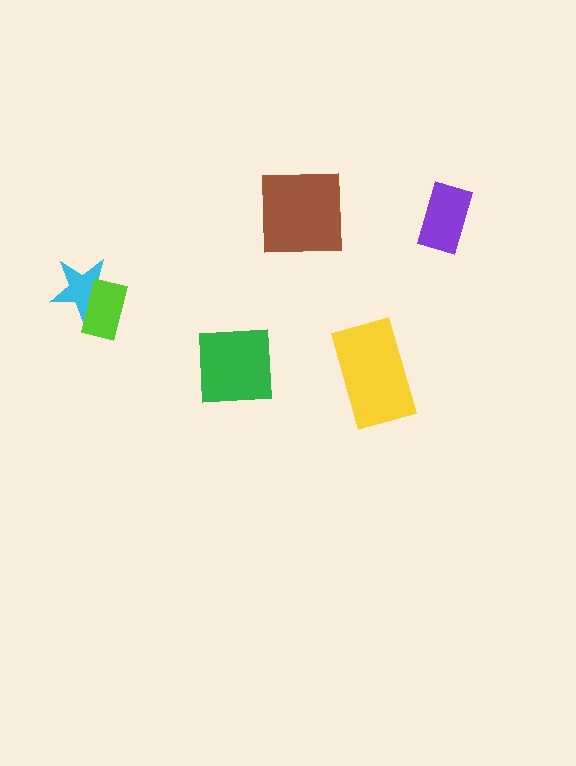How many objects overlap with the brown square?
0 objects overlap with the brown square.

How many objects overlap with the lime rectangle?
1 object overlaps with the lime rectangle.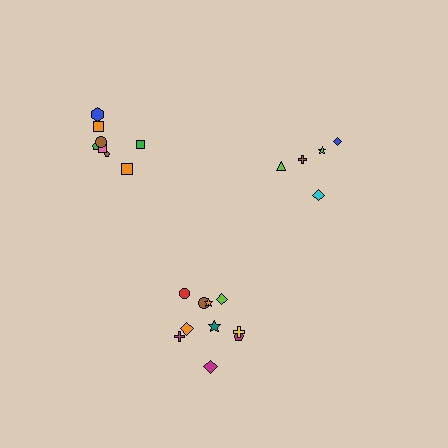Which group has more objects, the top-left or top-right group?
The top-left group.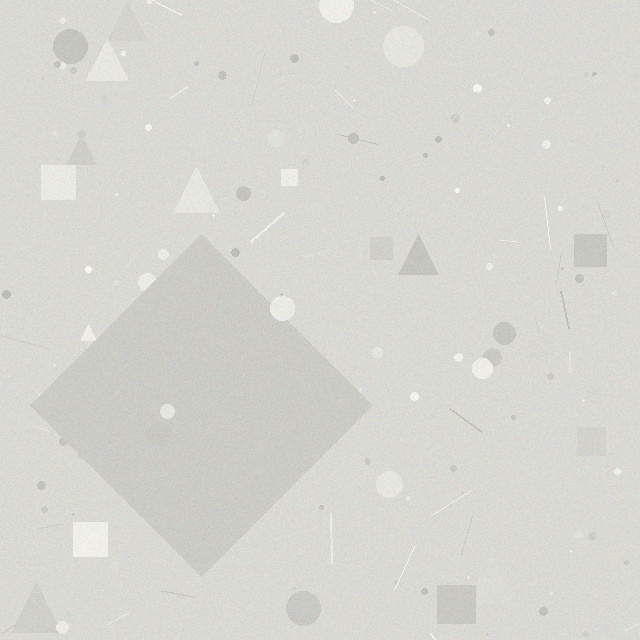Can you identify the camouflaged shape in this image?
The camouflaged shape is a diamond.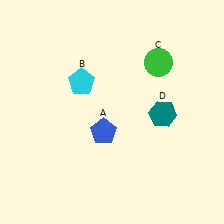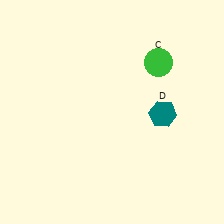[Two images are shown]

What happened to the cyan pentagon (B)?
The cyan pentagon (B) was removed in Image 2. It was in the top-left area of Image 1.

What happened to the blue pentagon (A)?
The blue pentagon (A) was removed in Image 2. It was in the bottom-left area of Image 1.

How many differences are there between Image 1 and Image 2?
There are 2 differences between the two images.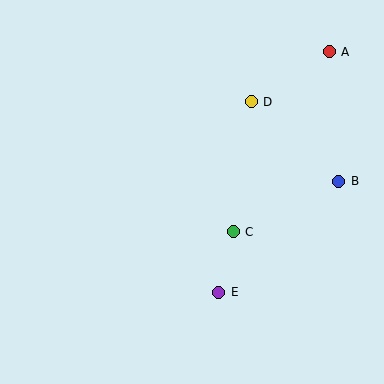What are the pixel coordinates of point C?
Point C is at (233, 232).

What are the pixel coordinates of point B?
Point B is at (339, 181).